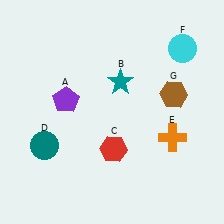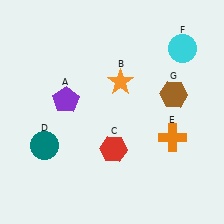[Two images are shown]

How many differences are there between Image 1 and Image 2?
There is 1 difference between the two images.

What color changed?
The star (B) changed from teal in Image 1 to orange in Image 2.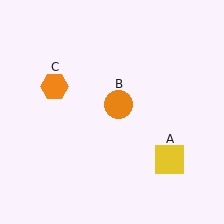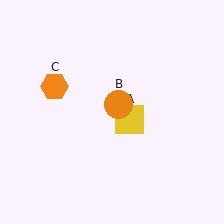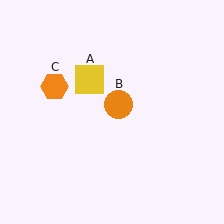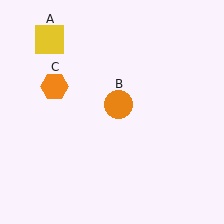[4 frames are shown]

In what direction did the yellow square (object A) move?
The yellow square (object A) moved up and to the left.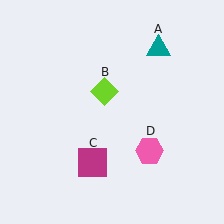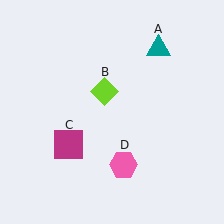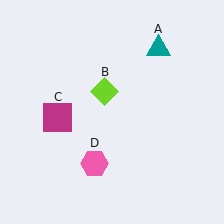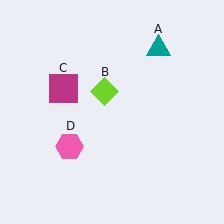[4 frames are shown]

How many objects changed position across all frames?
2 objects changed position: magenta square (object C), pink hexagon (object D).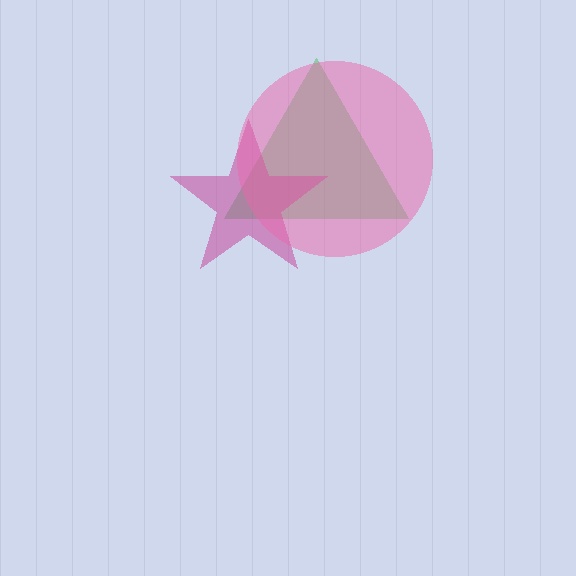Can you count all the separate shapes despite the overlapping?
Yes, there are 3 separate shapes.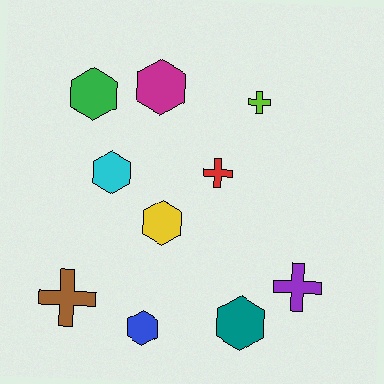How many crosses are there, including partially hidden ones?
There are 4 crosses.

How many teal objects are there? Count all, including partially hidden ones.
There is 1 teal object.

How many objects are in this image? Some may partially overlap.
There are 10 objects.